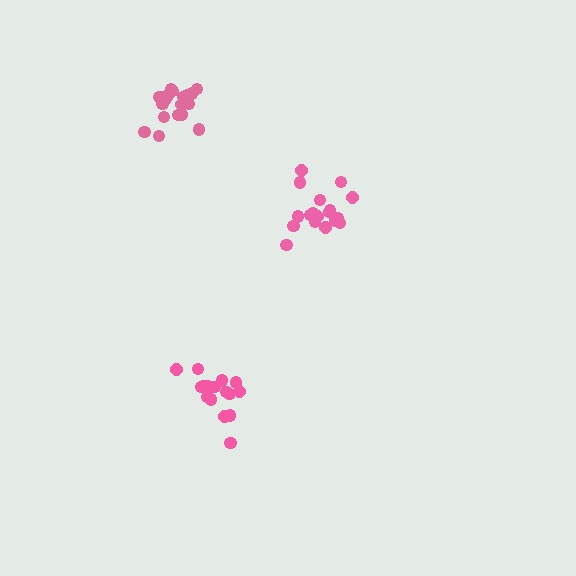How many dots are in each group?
Group 1: 18 dots, Group 2: 20 dots, Group 3: 16 dots (54 total).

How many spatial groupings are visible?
There are 3 spatial groupings.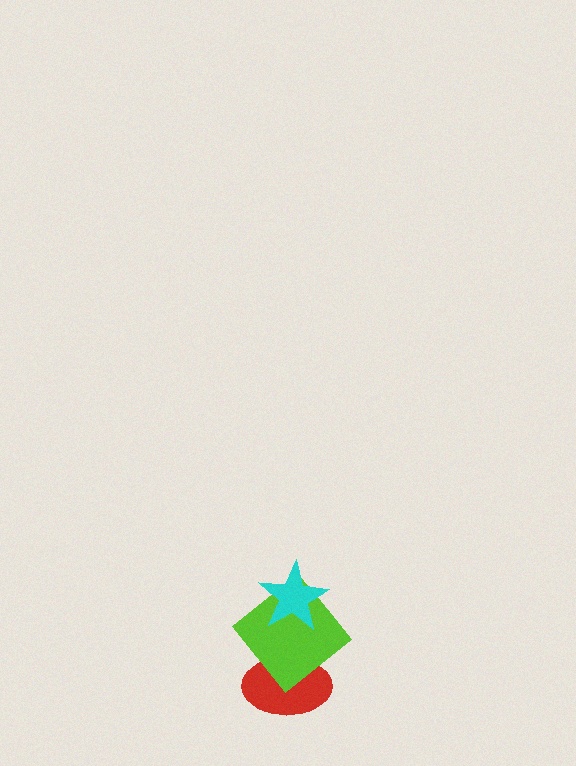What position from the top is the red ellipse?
The red ellipse is 3rd from the top.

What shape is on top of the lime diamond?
The cyan star is on top of the lime diamond.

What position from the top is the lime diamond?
The lime diamond is 2nd from the top.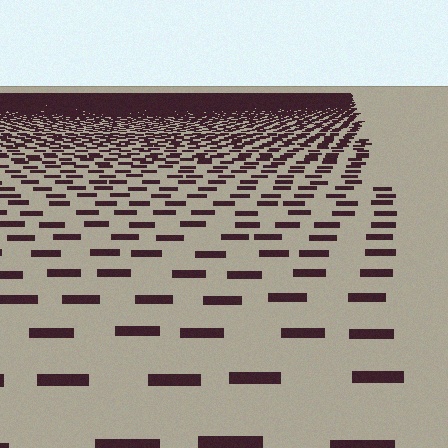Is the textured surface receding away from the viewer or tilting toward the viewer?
The surface is receding away from the viewer. Texture elements get smaller and denser toward the top.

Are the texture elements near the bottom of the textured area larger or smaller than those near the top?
Larger. Near the bottom, elements are closer to the viewer and appear at a bigger on-screen size.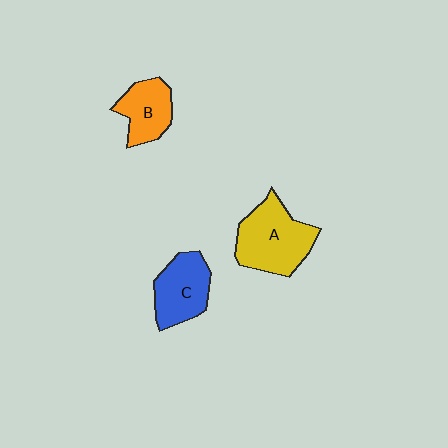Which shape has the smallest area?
Shape B (orange).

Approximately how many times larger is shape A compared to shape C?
Approximately 1.3 times.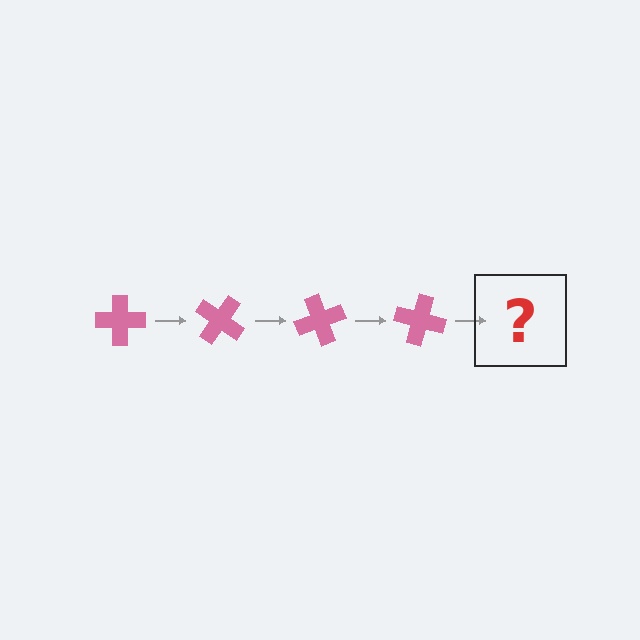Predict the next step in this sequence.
The next step is a pink cross rotated 140 degrees.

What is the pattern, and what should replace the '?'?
The pattern is that the cross rotates 35 degrees each step. The '?' should be a pink cross rotated 140 degrees.